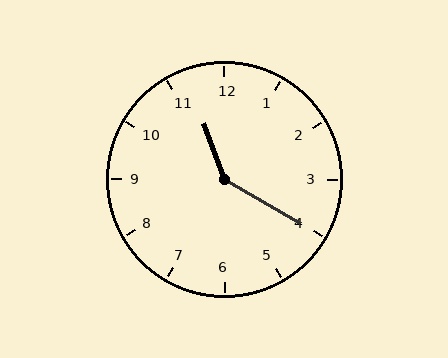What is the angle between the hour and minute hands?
Approximately 140 degrees.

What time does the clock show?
11:20.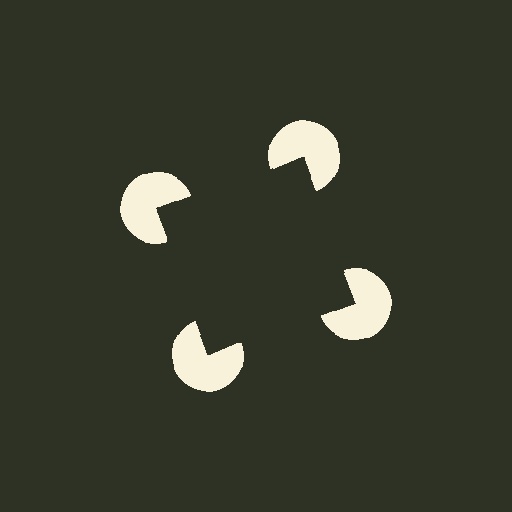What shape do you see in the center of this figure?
An illusory square — its edges are inferred from the aligned wedge cuts in the pac-man discs, not physically drawn.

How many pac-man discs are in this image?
There are 4 — one at each vertex of the illusory square.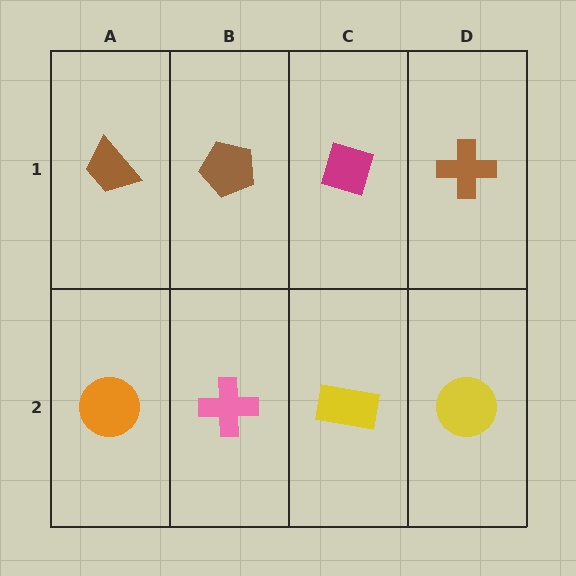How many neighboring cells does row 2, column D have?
2.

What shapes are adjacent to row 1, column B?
A pink cross (row 2, column B), a brown trapezoid (row 1, column A), a magenta diamond (row 1, column C).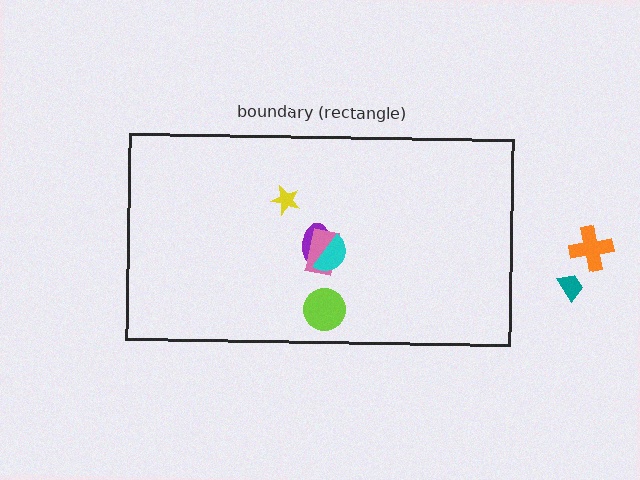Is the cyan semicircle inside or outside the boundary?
Inside.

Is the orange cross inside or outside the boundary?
Outside.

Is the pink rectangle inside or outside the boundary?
Inside.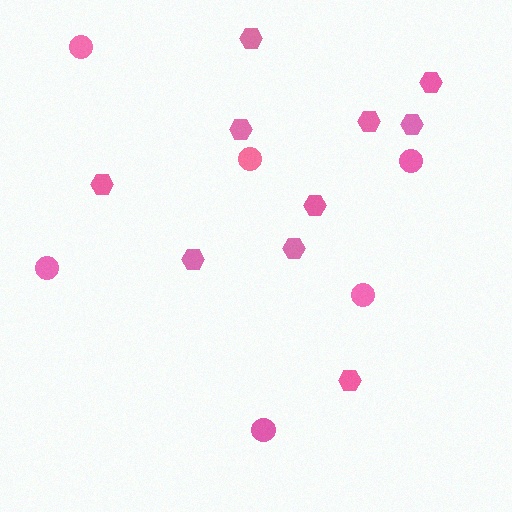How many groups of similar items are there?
There are 2 groups: one group of circles (6) and one group of hexagons (10).